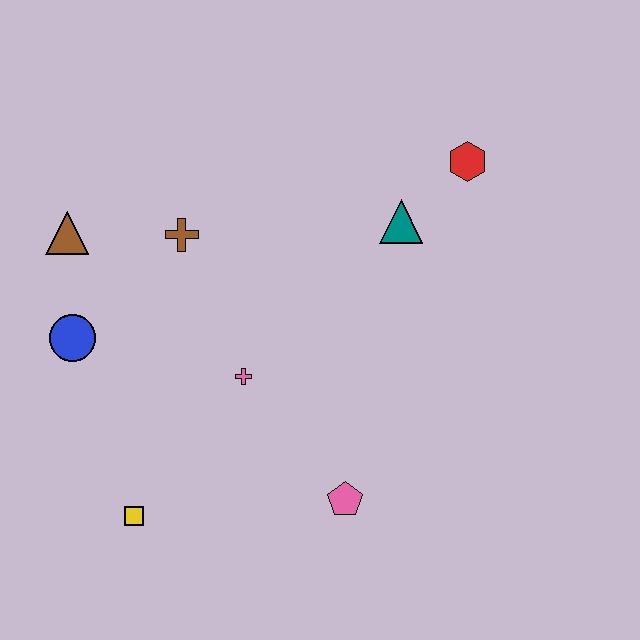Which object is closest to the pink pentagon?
The pink cross is closest to the pink pentagon.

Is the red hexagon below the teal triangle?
No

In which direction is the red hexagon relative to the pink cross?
The red hexagon is to the right of the pink cross.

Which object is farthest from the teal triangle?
The yellow square is farthest from the teal triangle.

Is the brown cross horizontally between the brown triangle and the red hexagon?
Yes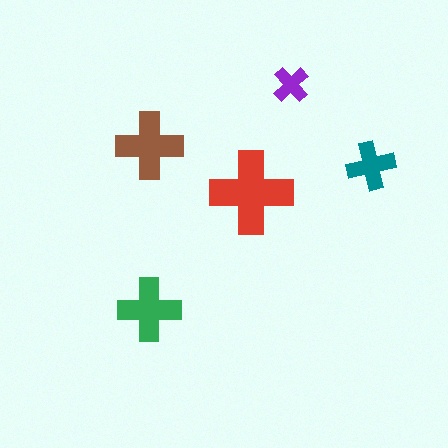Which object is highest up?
The purple cross is topmost.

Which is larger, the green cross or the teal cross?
The green one.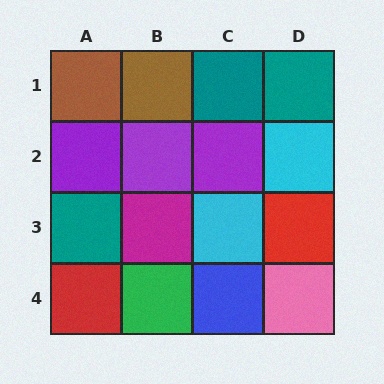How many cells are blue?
1 cell is blue.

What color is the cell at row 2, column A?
Purple.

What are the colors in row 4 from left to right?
Red, green, blue, pink.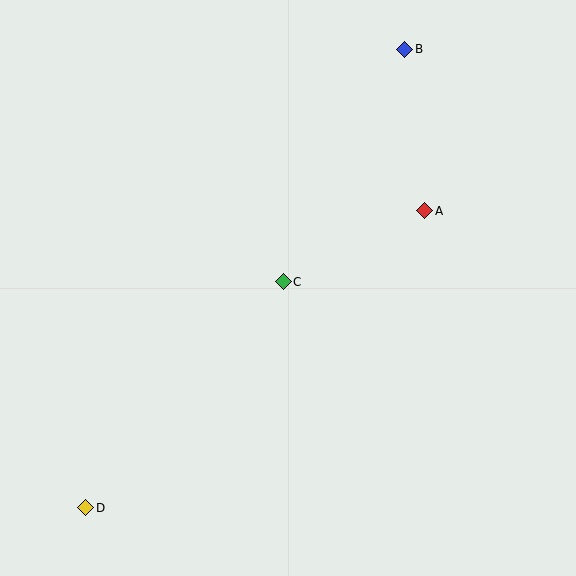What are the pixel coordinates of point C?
Point C is at (283, 282).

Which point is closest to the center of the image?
Point C at (283, 282) is closest to the center.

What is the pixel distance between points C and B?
The distance between C and B is 262 pixels.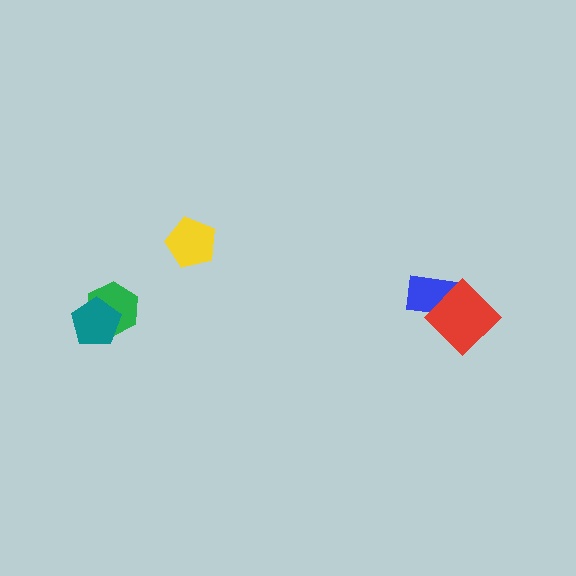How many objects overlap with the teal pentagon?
1 object overlaps with the teal pentagon.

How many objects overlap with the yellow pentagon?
0 objects overlap with the yellow pentagon.